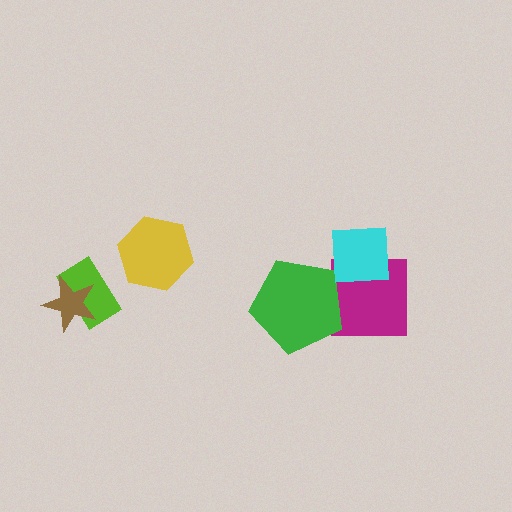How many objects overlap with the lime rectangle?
1 object overlaps with the lime rectangle.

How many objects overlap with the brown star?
1 object overlaps with the brown star.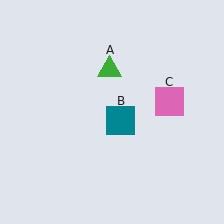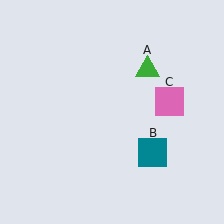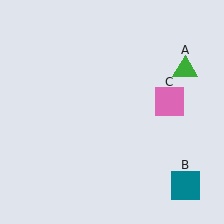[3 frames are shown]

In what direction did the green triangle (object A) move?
The green triangle (object A) moved right.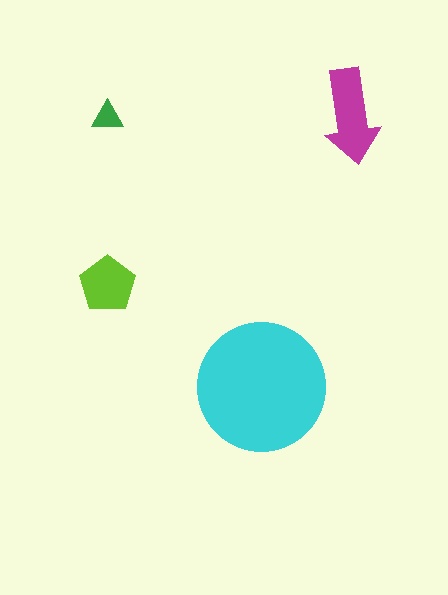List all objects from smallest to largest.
The green triangle, the lime pentagon, the magenta arrow, the cyan circle.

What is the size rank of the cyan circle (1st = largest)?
1st.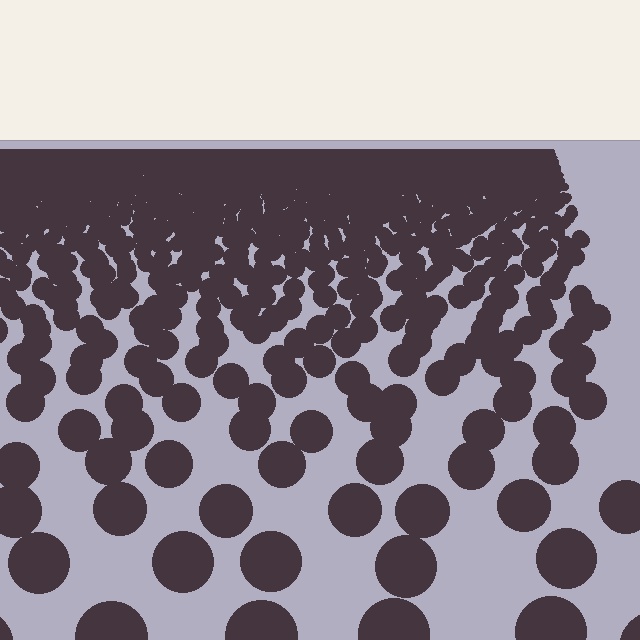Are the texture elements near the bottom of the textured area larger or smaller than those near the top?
Larger. Near the bottom, elements are closer to the viewer and appear at a bigger on-screen size.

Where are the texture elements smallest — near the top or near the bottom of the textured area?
Near the top.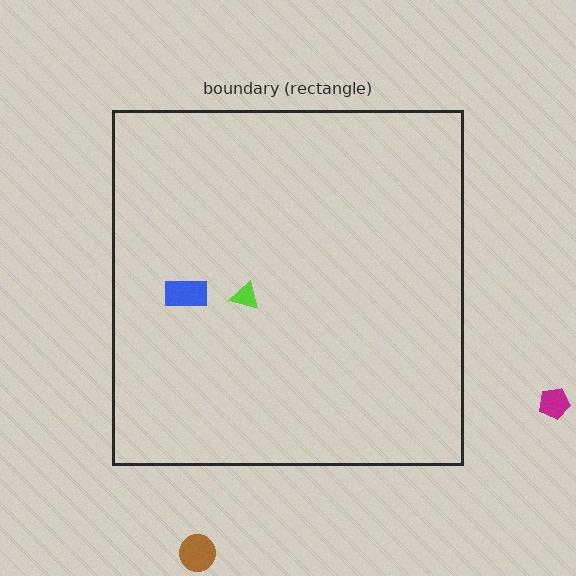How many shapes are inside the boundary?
2 inside, 2 outside.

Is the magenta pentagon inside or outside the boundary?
Outside.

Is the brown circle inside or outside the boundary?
Outside.